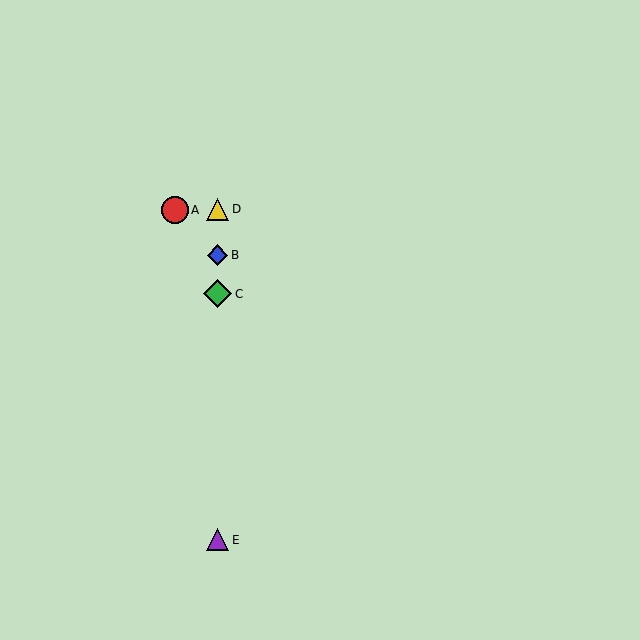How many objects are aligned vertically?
4 objects (B, C, D, E) are aligned vertically.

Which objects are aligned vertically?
Objects B, C, D, E are aligned vertically.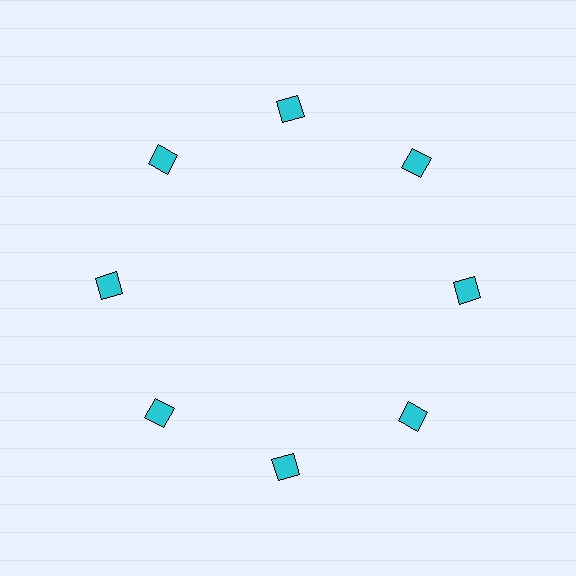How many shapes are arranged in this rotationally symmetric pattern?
There are 8 shapes, arranged in 8 groups of 1.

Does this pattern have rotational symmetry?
Yes, this pattern has 8-fold rotational symmetry. It looks the same after rotating 45 degrees around the center.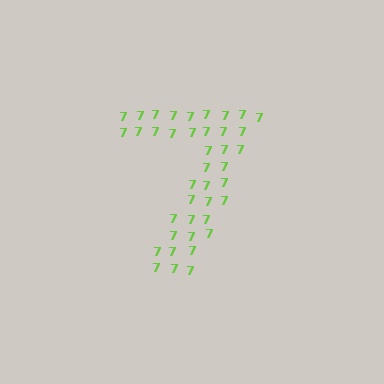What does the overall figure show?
The overall figure shows the digit 7.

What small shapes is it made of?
It is made of small digit 7's.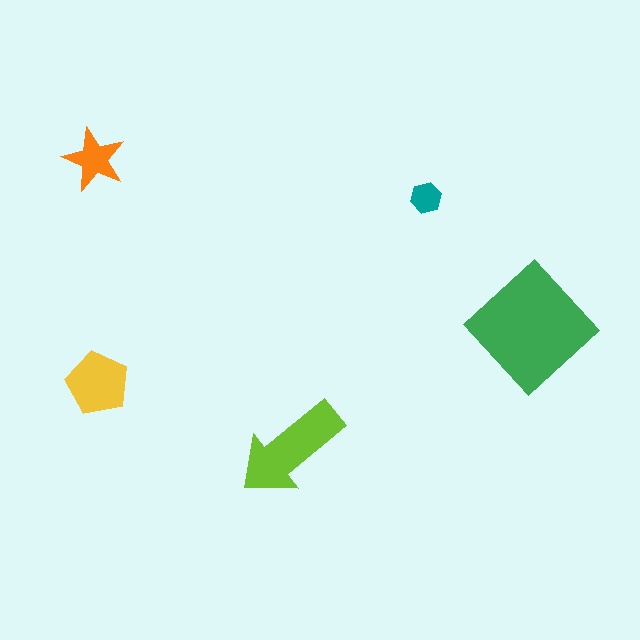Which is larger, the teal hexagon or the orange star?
The orange star.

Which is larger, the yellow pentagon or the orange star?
The yellow pentagon.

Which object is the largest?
The green diamond.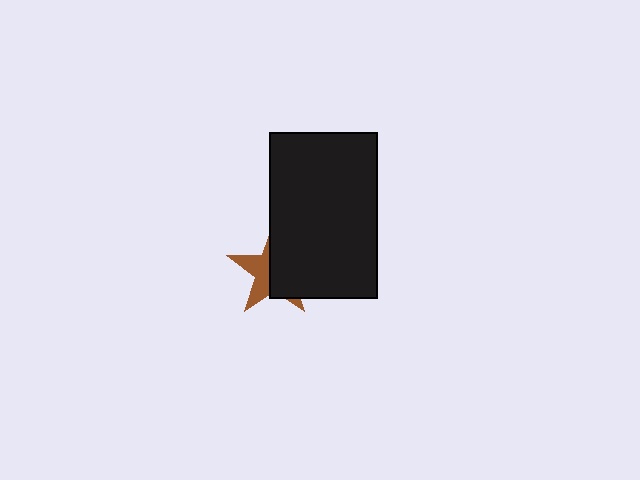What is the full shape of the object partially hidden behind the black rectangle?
The partially hidden object is a brown star.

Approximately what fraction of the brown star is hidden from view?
Roughly 58% of the brown star is hidden behind the black rectangle.